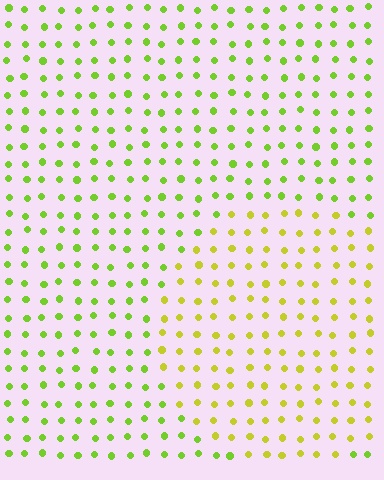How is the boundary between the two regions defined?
The boundary is defined purely by a slight shift in hue (about 29 degrees). Spacing, size, and orientation are identical on both sides.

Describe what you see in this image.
The image is filled with small lime elements in a uniform arrangement. A circle-shaped region is visible where the elements are tinted to a slightly different hue, forming a subtle color boundary.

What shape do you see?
I see a circle.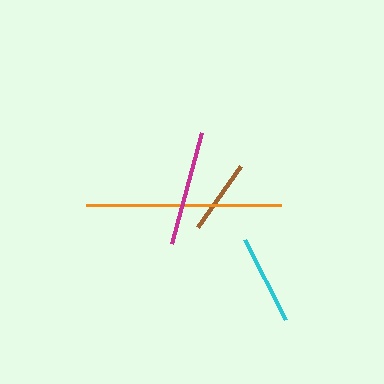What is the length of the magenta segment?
The magenta segment is approximately 114 pixels long.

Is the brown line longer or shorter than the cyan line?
The cyan line is longer than the brown line.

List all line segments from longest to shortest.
From longest to shortest: orange, magenta, cyan, brown.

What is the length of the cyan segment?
The cyan segment is approximately 90 pixels long.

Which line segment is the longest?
The orange line is the longest at approximately 195 pixels.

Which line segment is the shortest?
The brown line is the shortest at approximately 75 pixels.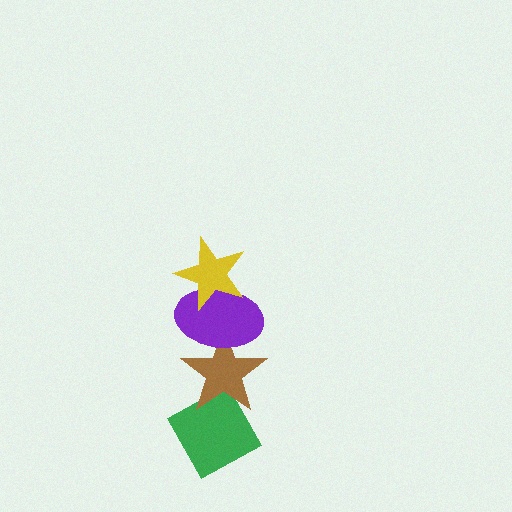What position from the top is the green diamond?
The green diamond is 4th from the top.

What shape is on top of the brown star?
The purple ellipse is on top of the brown star.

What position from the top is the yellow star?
The yellow star is 1st from the top.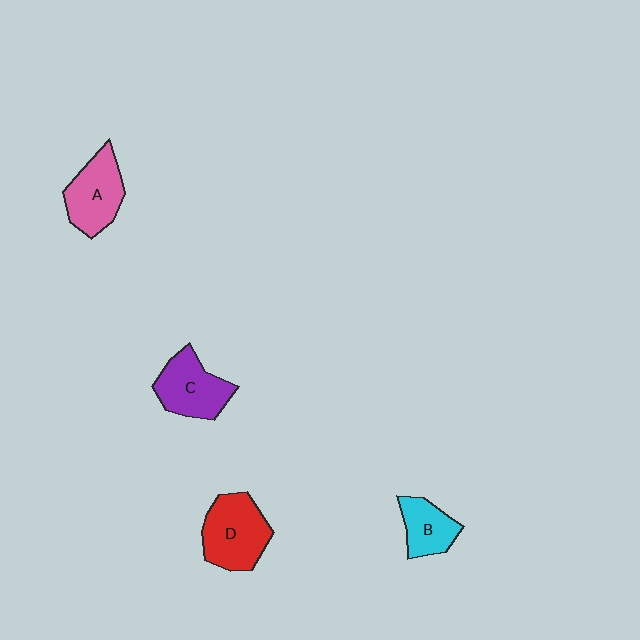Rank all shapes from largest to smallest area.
From largest to smallest: D (red), C (purple), A (pink), B (cyan).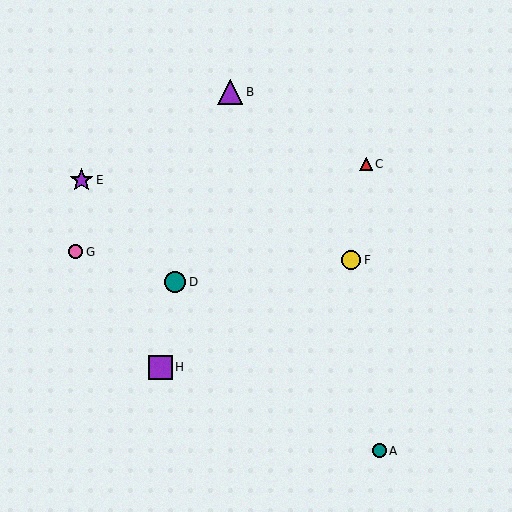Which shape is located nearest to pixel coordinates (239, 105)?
The purple triangle (labeled B) at (230, 92) is nearest to that location.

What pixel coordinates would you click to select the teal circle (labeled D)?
Click at (175, 282) to select the teal circle D.